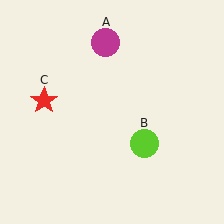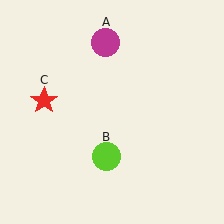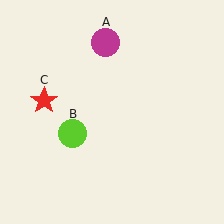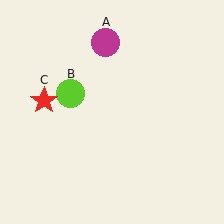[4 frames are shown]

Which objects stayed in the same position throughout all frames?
Magenta circle (object A) and red star (object C) remained stationary.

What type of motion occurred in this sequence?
The lime circle (object B) rotated clockwise around the center of the scene.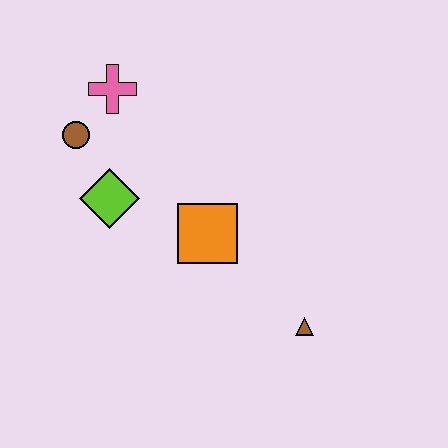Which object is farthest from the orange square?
The pink cross is farthest from the orange square.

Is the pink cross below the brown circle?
No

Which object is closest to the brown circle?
The pink cross is closest to the brown circle.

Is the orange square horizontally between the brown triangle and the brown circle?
Yes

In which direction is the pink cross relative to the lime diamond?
The pink cross is above the lime diamond.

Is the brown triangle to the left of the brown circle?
No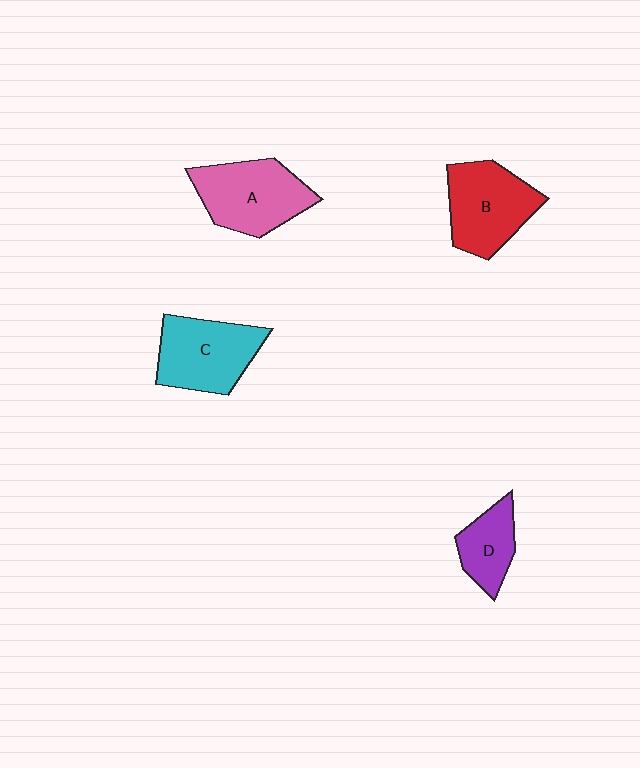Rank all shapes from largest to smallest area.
From largest to smallest: A (pink), B (red), C (cyan), D (purple).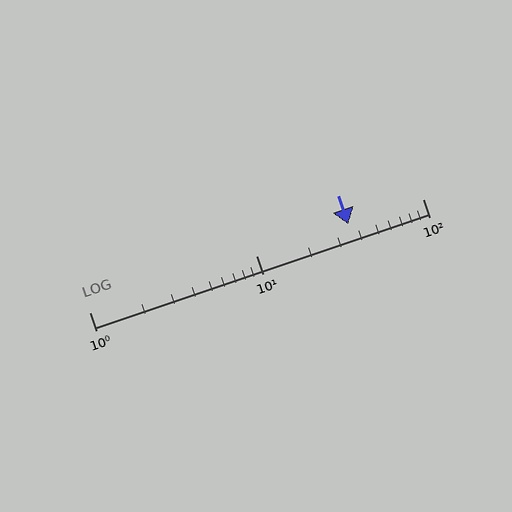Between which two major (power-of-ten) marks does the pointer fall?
The pointer is between 10 and 100.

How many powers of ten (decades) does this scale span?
The scale spans 2 decades, from 1 to 100.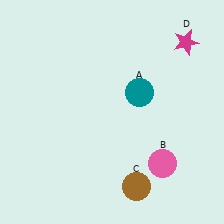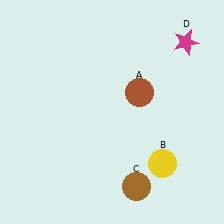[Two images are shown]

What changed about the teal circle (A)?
In Image 1, A is teal. In Image 2, it changed to brown.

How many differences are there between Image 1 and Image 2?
There are 2 differences between the two images.